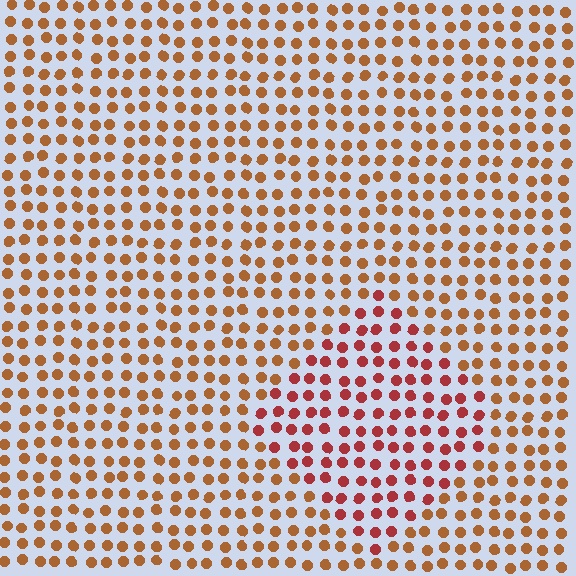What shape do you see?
I see a diamond.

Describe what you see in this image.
The image is filled with small brown elements in a uniform arrangement. A diamond-shaped region is visible where the elements are tinted to a slightly different hue, forming a subtle color boundary.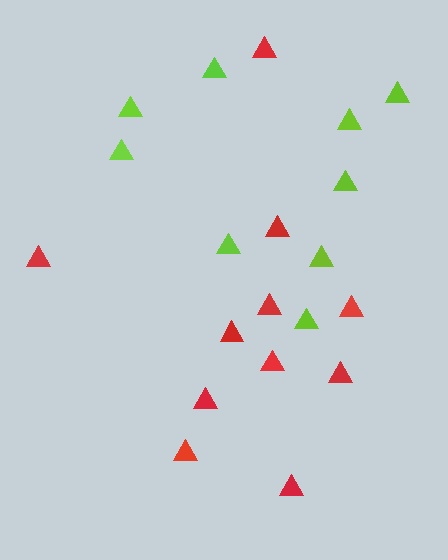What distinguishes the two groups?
There are 2 groups: one group of red triangles (11) and one group of lime triangles (9).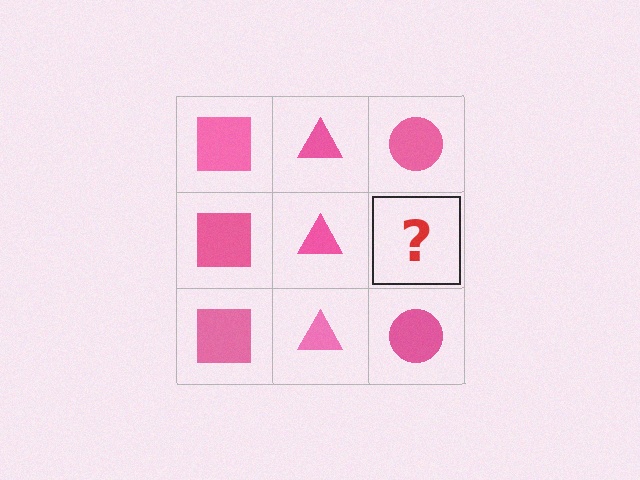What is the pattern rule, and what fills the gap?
The rule is that each column has a consistent shape. The gap should be filled with a pink circle.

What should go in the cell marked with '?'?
The missing cell should contain a pink circle.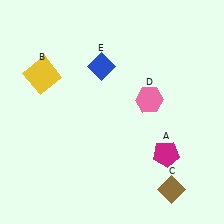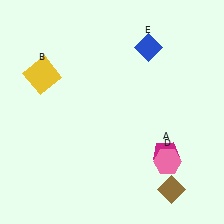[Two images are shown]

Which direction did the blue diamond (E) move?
The blue diamond (E) moved right.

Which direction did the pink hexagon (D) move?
The pink hexagon (D) moved down.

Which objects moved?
The objects that moved are: the pink hexagon (D), the blue diamond (E).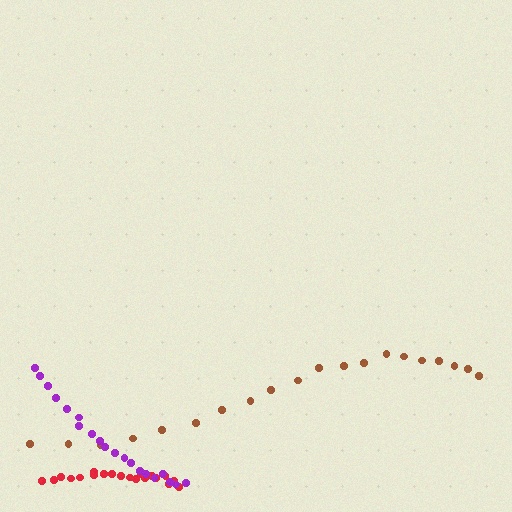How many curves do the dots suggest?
There are 3 distinct paths.